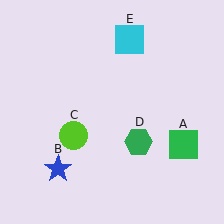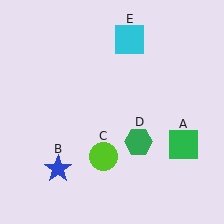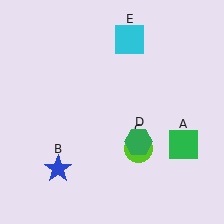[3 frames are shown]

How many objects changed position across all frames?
1 object changed position: lime circle (object C).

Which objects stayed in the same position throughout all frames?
Green square (object A) and blue star (object B) and green hexagon (object D) and cyan square (object E) remained stationary.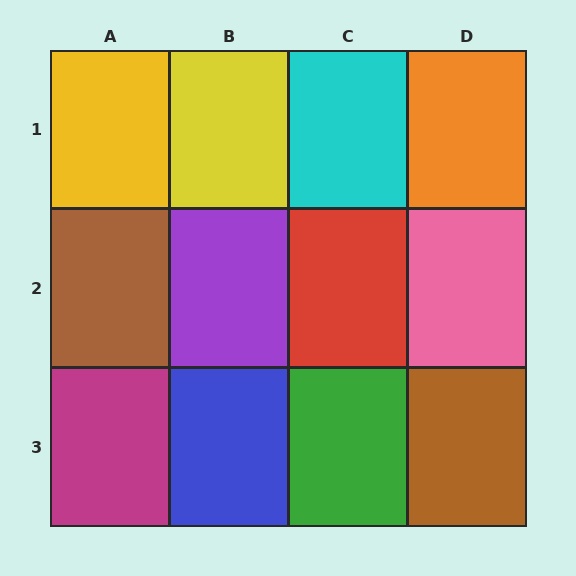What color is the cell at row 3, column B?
Blue.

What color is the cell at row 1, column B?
Yellow.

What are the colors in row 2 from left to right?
Brown, purple, red, pink.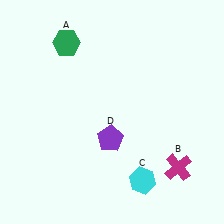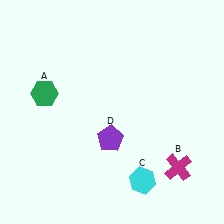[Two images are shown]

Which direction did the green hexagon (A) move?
The green hexagon (A) moved down.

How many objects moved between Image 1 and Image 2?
1 object moved between the two images.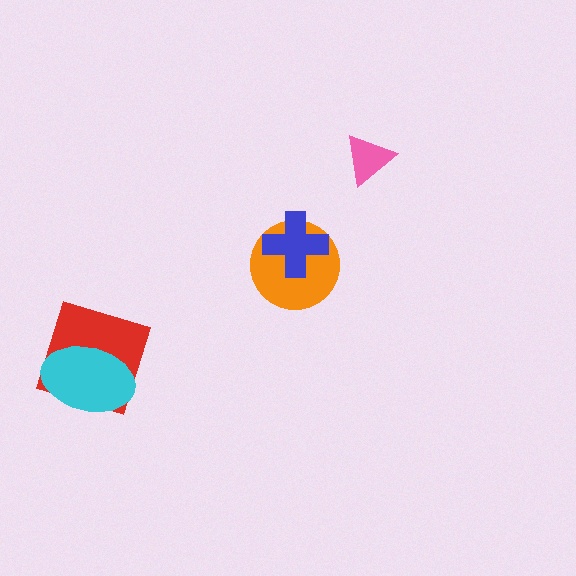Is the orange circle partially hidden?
Yes, it is partially covered by another shape.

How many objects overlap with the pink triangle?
0 objects overlap with the pink triangle.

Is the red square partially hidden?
Yes, it is partially covered by another shape.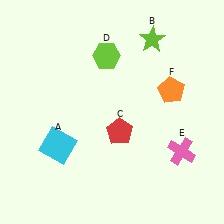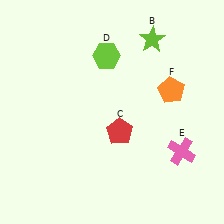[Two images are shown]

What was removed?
The cyan square (A) was removed in Image 2.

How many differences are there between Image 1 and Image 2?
There is 1 difference between the two images.